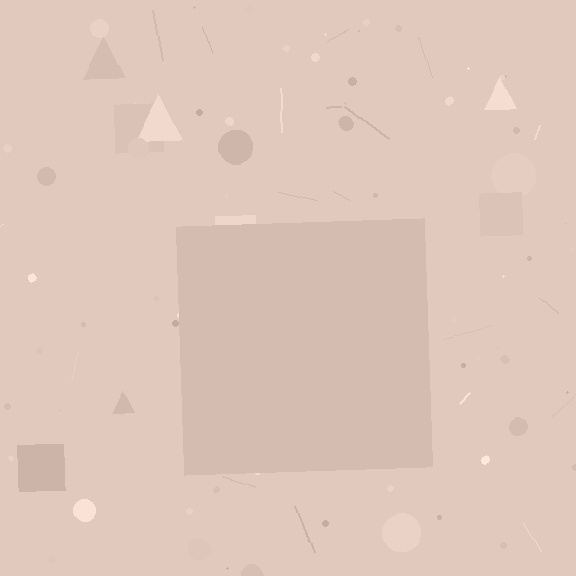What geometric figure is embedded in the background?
A square is embedded in the background.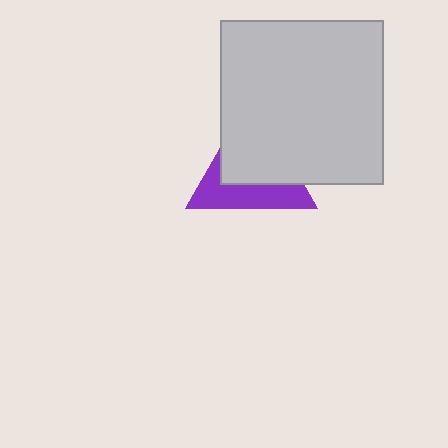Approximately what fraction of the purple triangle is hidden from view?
Roughly 58% of the purple triangle is hidden behind the light gray square.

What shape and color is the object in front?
The object in front is a light gray square.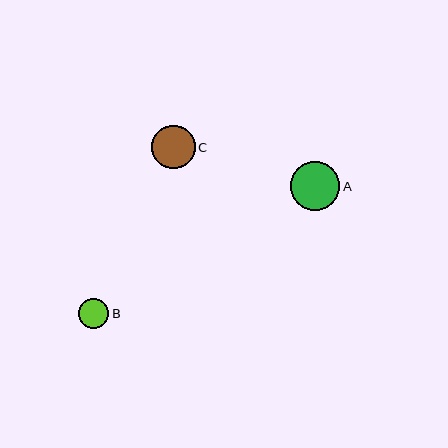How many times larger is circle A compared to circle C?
Circle A is approximately 1.1 times the size of circle C.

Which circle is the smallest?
Circle B is the smallest with a size of approximately 30 pixels.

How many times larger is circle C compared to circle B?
Circle C is approximately 1.5 times the size of circle B.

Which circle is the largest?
Circle A is the largest with a size of approximately 49 pixels.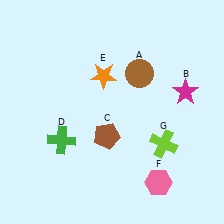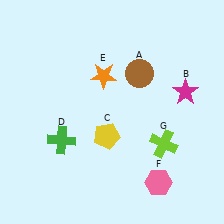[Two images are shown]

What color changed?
The pentagon (C) changed from brown in Image 1 to yellow in Image 2.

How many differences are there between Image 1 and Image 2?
There is 1 difference between the two images.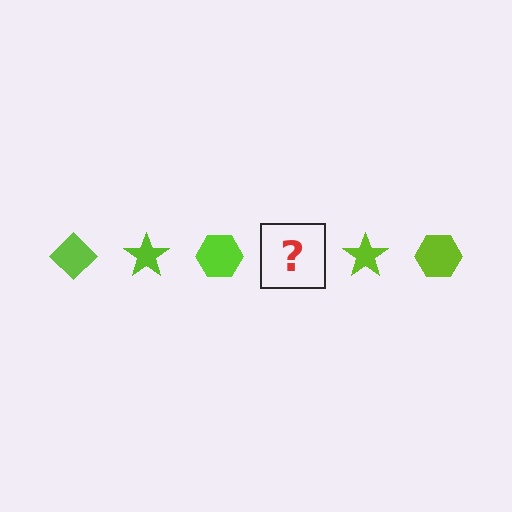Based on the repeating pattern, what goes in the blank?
The blank should be a lime diamond.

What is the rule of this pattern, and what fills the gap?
The rule is that the pattern cycles through diamond, star, hexagon shapes in lime. The gap should be filled with a lime diamond.